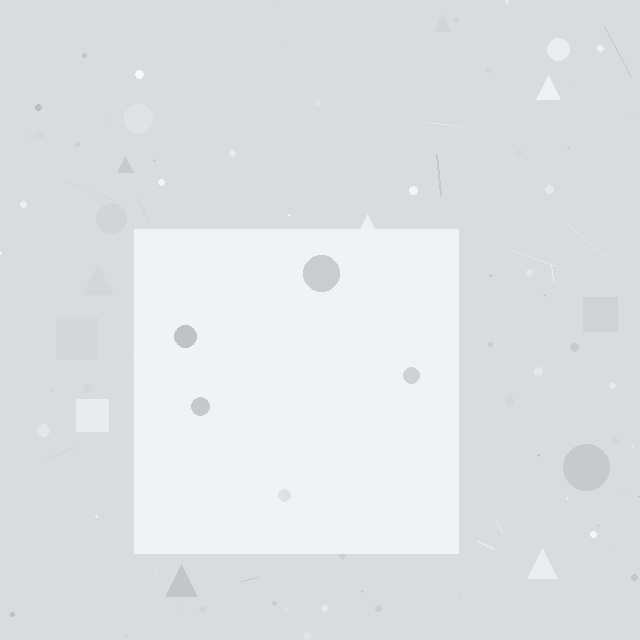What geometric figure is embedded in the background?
A square is embedded in the background.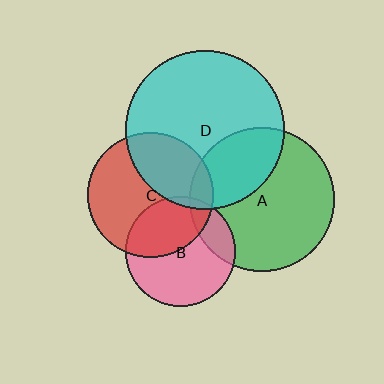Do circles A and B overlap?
Yes.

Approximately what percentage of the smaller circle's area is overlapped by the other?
Approximately 20%.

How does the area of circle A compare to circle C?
Approximately 1.3 times.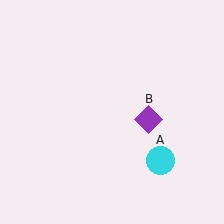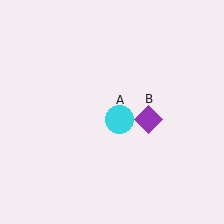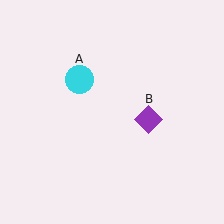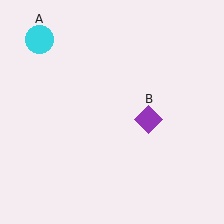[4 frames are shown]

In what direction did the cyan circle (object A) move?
The cyan circle (object A) moved up and to the left.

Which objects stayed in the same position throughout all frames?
Purple diamond (object B) remained stationary.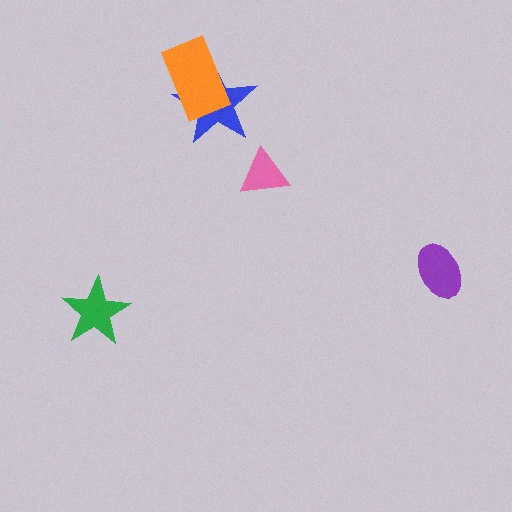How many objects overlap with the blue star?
1 object overlaps with the blue star.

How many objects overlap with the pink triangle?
0 objects overlap with the pink triangle.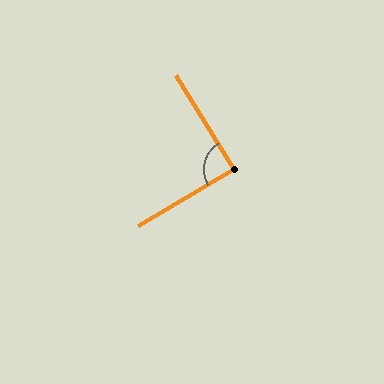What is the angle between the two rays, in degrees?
Approximately 89 degrees.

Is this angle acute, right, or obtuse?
It is approximately a right angle.